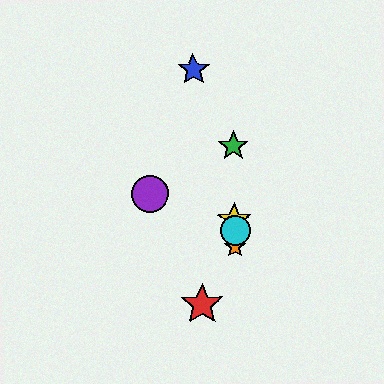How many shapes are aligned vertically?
4 shapes (the green star, the yellow star, the orange star, the cyan circle) are aligned vertically.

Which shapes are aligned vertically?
The green star, the yellow star, the orange star, the cyan circle are aligned vertically.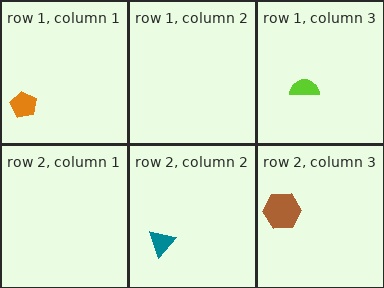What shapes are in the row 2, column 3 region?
The brown hexagon.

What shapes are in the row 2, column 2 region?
The teal triangle.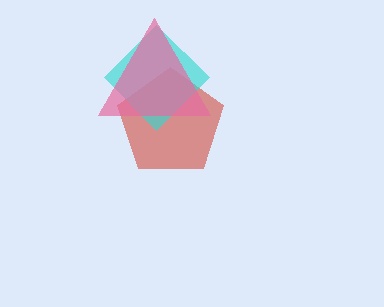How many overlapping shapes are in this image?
There are 3 overlapping shapes in the image.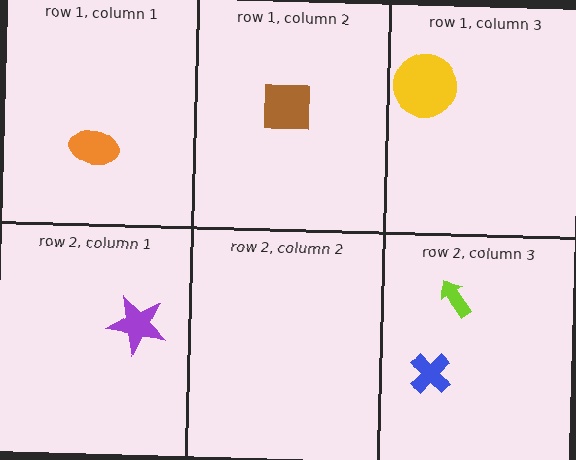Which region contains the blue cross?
The row 2, column 3 region.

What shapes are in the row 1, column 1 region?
The orange ellipse.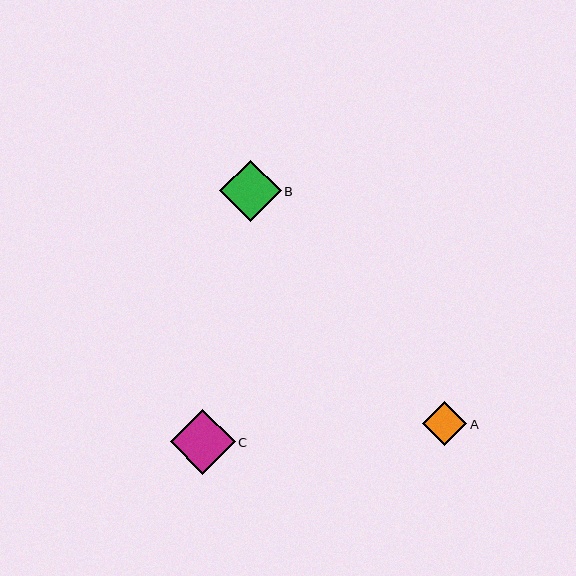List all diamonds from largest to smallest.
From largest to smallest: C, B, A.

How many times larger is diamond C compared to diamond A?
Diamond C is approximately 1.5 times the size of diamond A.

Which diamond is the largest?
Diamond C is the largest with a size of approximately 65 pixels.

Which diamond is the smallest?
Diamond A is the smallest with a size of approximately 44 pixels.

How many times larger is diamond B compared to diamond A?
Diamond B is approximately 1.4 times the size of diamond A.